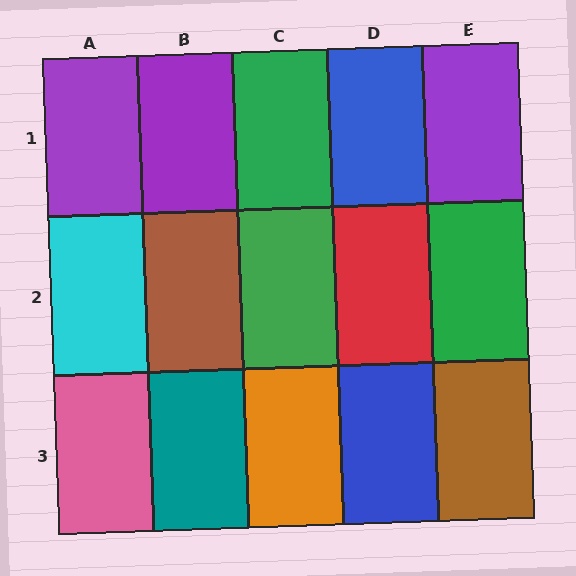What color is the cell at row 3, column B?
Teal.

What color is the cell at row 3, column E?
Brown.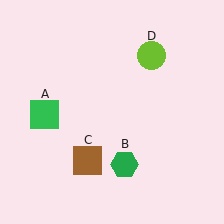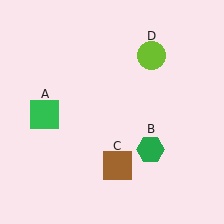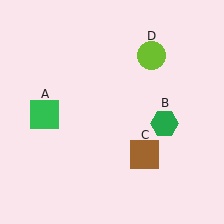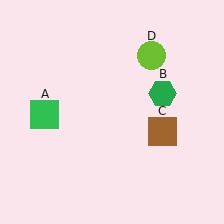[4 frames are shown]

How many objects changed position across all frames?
2 objects changed position: green hexagon (object B), brown square (object C).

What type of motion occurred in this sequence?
The green hexagon (object B), brown square (object C) rotated counterclockwise around the center of the scene.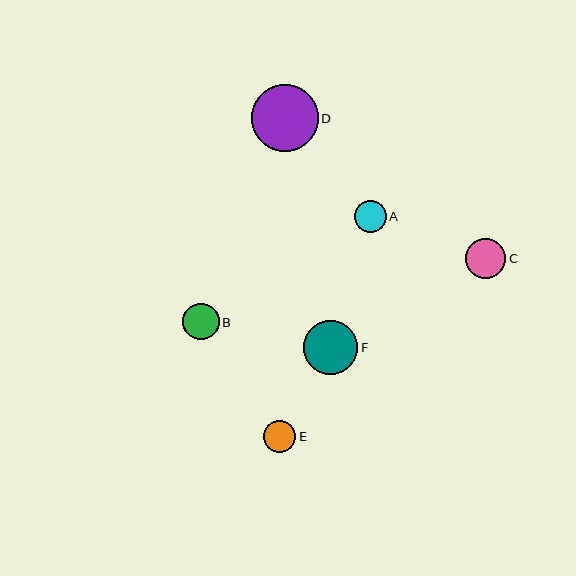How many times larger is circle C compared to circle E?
Circle C is approximately 1.3 times the size of circle E.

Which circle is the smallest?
Circle A is the smallest with a size of approximately 32 pixels.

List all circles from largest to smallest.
From largest to smallest: D, F, C, B, E, A.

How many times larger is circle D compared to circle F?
Circle D is approximately 1.2 times the size of circle F.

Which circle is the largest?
Circle D is the largest with a size of approximately 66 pixels.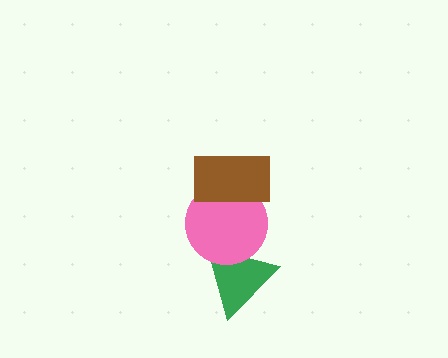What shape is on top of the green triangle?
The pink circle is on top of the green triangle.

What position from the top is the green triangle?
The green triangle is 3rd from the top.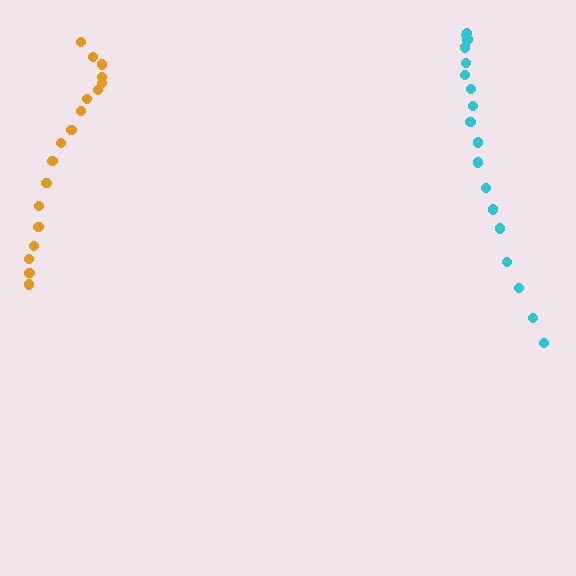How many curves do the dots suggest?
There are 2 distinct paths.